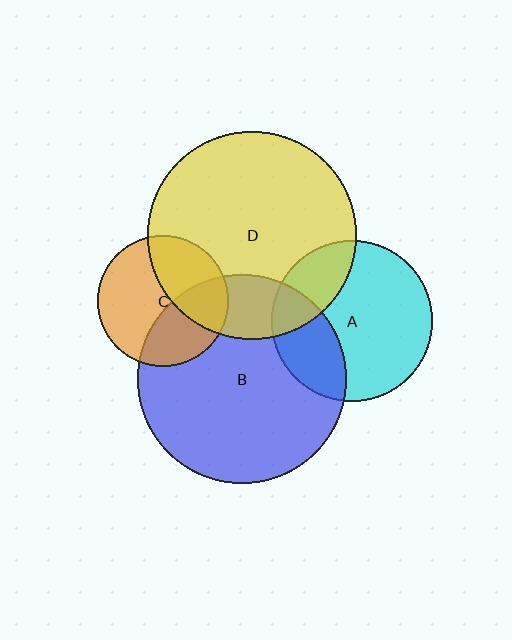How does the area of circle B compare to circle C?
Approximately 2.5 times.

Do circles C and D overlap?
Yes.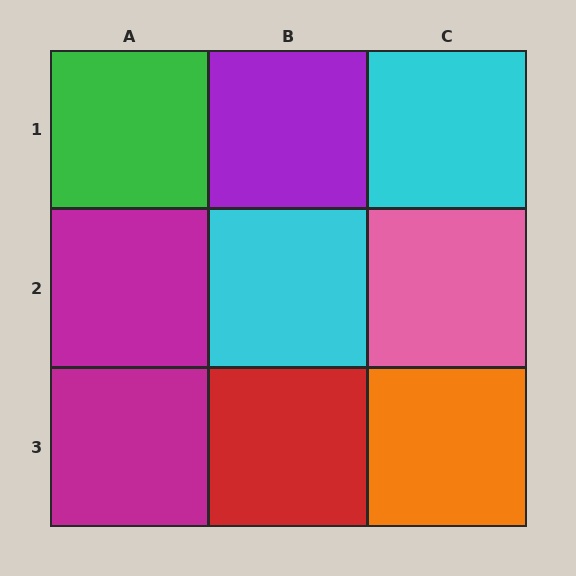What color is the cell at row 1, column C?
Cyan.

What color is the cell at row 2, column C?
Pink.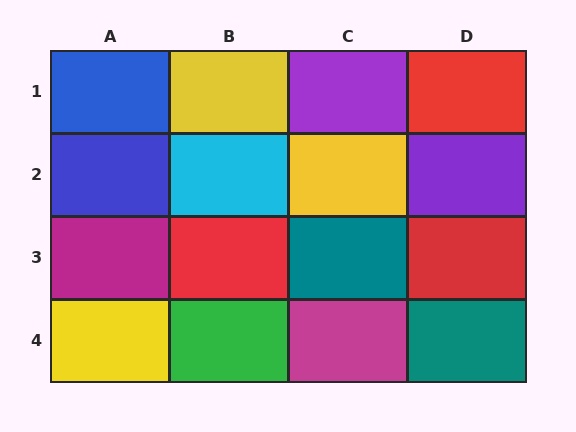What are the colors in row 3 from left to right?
Magenta, red, teal, red.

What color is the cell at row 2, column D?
Purple.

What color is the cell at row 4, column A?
Yellow.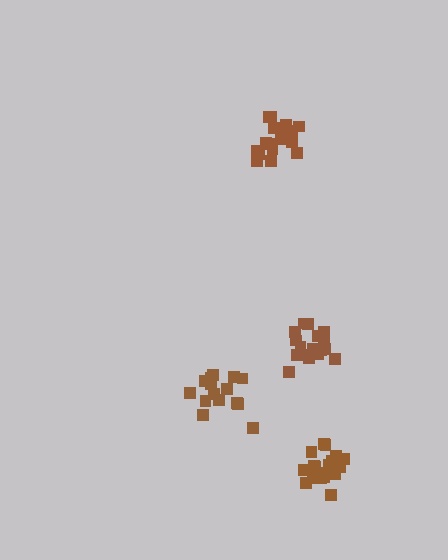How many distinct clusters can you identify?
There are 4 distinct clusters.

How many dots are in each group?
Group 1: 21 dots, Group 2: 21 dots, Group 3: 15 dots, Group 4: 19 dots (76 total).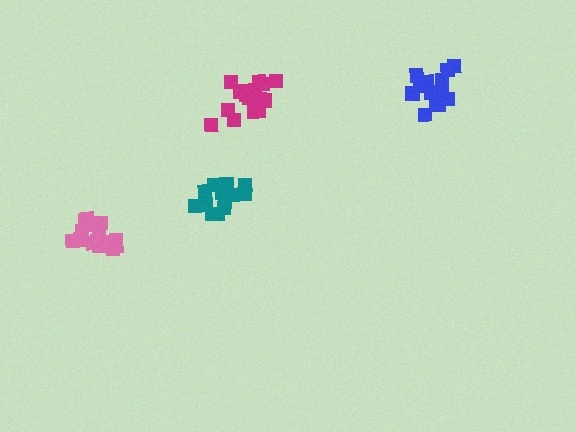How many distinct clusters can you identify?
There are 4 distinct clusters.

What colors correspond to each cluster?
The clusters are colored: blue, magenta, pink, teal.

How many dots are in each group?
Group 1: 14 dots, Group 2: 19 dots, Group 3: 17 dots, Group 4: 14 dots (64 total).